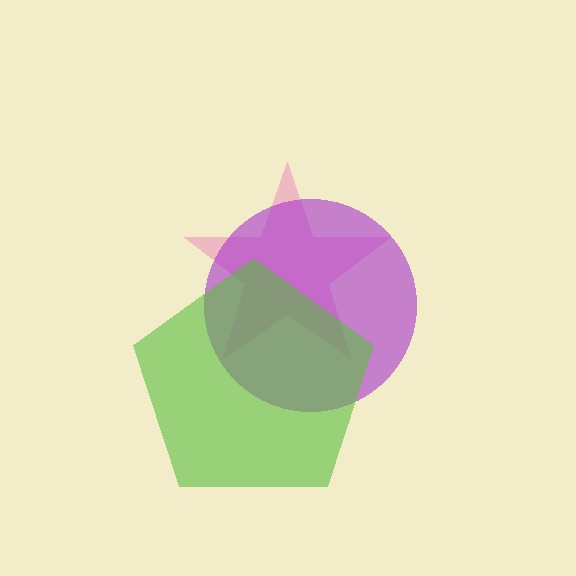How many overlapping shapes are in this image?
There are 3 overlapping shapes in the image.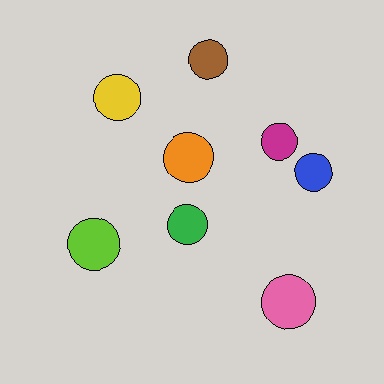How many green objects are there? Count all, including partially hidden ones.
There is 1 green object.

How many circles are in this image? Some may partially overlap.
There are 8 circles.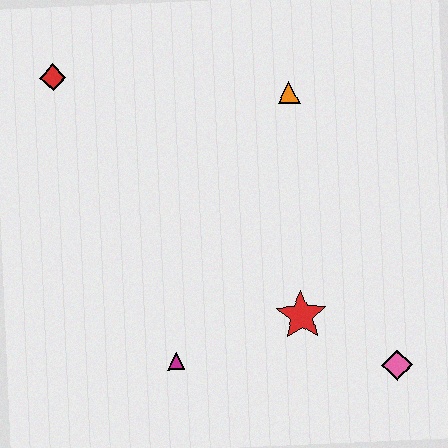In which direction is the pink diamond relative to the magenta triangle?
The pink diamond is to the right of the magenta triangle.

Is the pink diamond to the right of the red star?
Yes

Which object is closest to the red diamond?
The orange triangle is closest to the red diamond.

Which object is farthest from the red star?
The red diamond is farthest from the red star.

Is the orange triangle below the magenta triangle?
No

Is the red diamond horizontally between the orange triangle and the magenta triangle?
No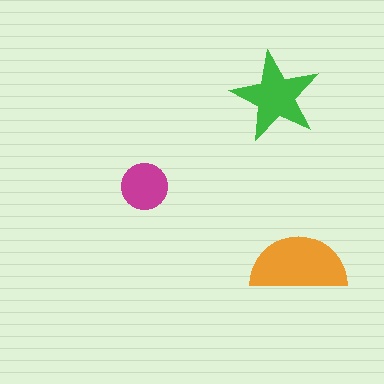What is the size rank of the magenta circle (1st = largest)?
3rd.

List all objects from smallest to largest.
The magenta circle, the green star, the orange semicircle.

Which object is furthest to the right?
The orange semicircle is rightmost.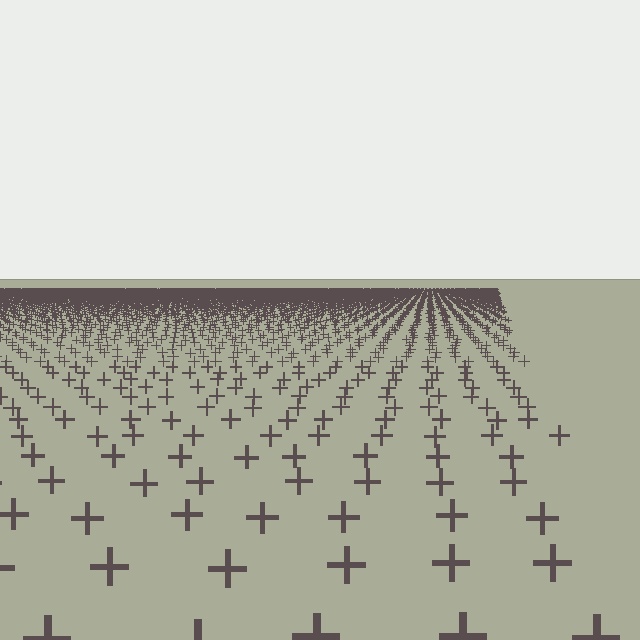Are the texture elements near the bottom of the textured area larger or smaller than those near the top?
Larger. Near the bottom, elements are closer to the viewer and appear at a bigger on-screen size.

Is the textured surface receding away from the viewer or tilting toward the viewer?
The surface is receding away from the viewer. Texture elements get smaller and denser toward the top.